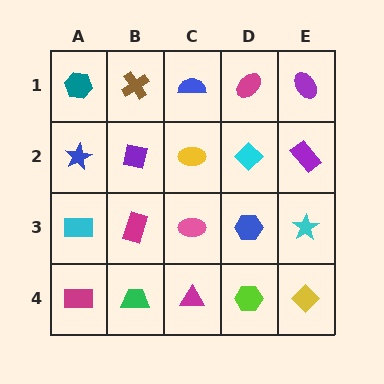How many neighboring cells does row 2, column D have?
4.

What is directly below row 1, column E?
A purple rectangle.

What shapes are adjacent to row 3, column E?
A purple rectangle (row 2, column E), a yellow diamond (row 4, column E), a blue hexagon (row 3, column D).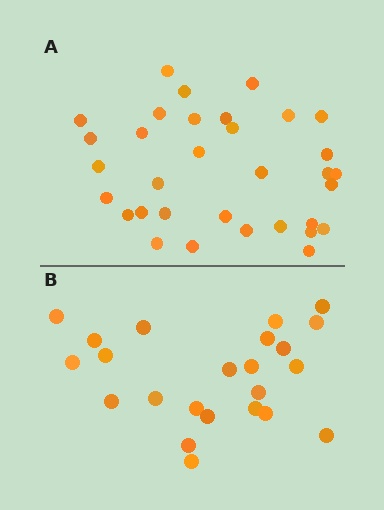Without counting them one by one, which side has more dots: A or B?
Region A (the top region) has more dots.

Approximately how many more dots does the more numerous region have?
Region A has roughly 10 or so more dots than region B.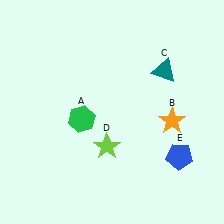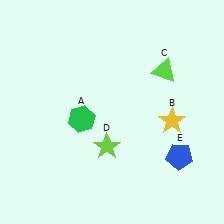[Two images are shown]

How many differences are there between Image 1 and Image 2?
There are 2 differences between the two images.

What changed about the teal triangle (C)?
In Image 1, C is teal. In Image 2, it changed to lime.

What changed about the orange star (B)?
In Image 1, B is orange. In Image 2, it changed to yellow.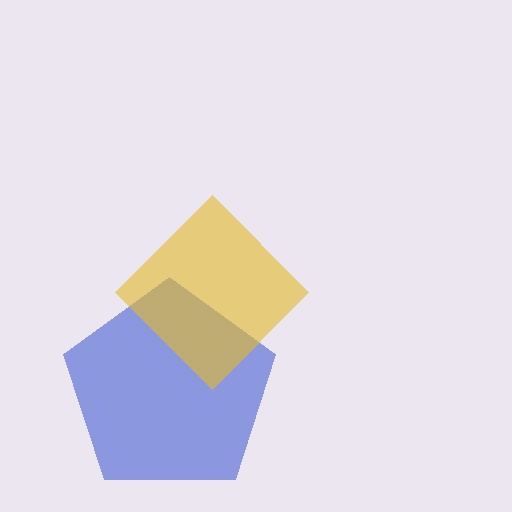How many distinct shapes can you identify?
There are 2 distinct shapes: a blue pentagon, a yellow diamond.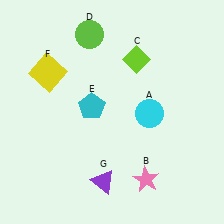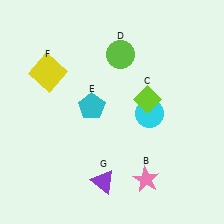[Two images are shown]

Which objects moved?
The objects that moved are: the lime diamond (C), the lime circle (D).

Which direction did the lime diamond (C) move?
The lime diamond (C) moved down.